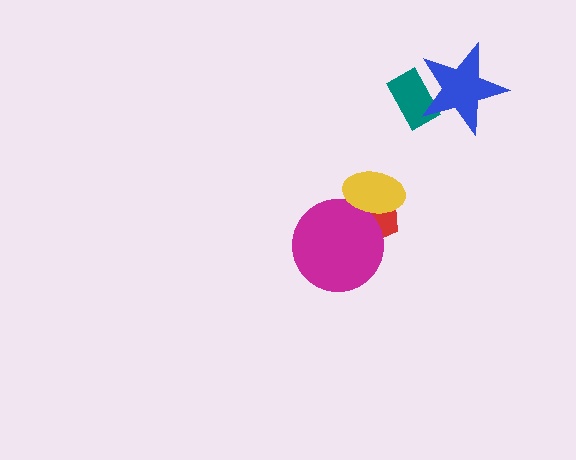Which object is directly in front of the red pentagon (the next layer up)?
The magenta circle is directly in front of the red pentagon.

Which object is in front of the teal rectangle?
The blue star is in front of the teal rectangle.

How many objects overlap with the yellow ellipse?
2 objects overlap with the yellow ellipse.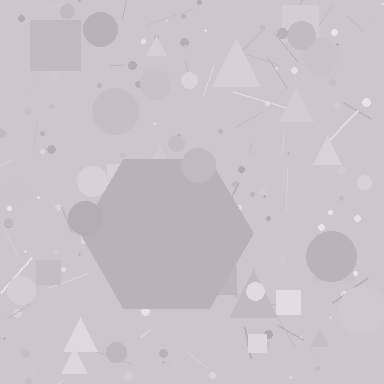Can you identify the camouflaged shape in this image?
The camouflaged shape is a hexagon.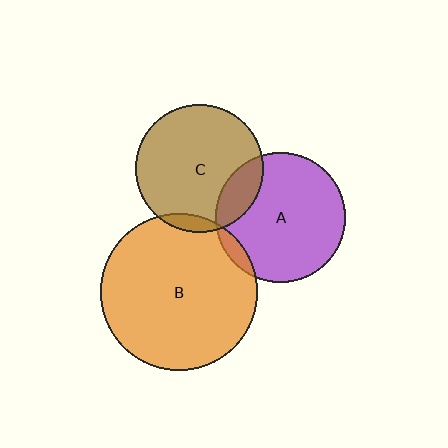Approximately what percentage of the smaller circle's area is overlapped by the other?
Approximately 5%.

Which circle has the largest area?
Circle B (orange).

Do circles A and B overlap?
Yes.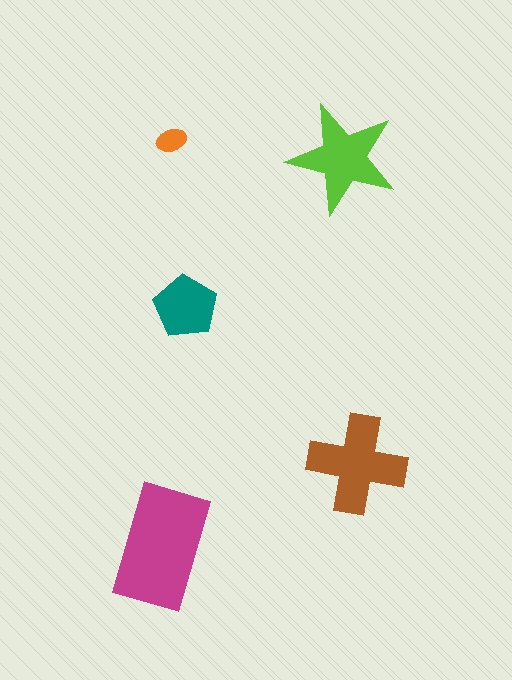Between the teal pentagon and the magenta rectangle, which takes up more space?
The magenta rectangle.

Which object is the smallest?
The orange ellipse.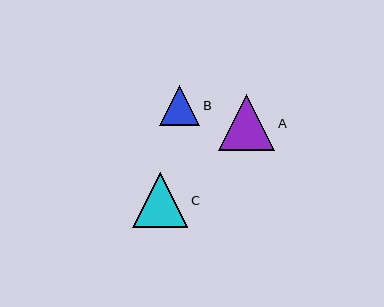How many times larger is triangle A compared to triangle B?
Triangle A is approximately 1.4 times the size of triangle B.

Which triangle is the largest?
Triangle A is the largest with a size of approximately 56 pixels.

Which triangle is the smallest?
Triangle B is the smallest with a size of approximately 41 pixels.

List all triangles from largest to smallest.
From largest to smallest: A, C, B.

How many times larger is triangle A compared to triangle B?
Triangle A is approximately 1.4 times the size of triangle B.